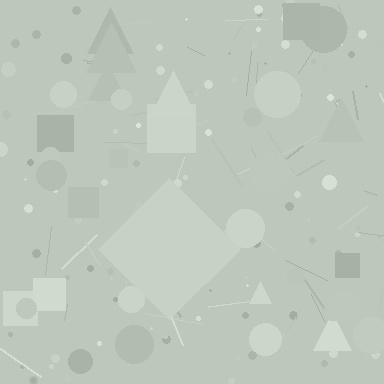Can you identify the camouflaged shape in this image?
The camouflaged shape is a diamond.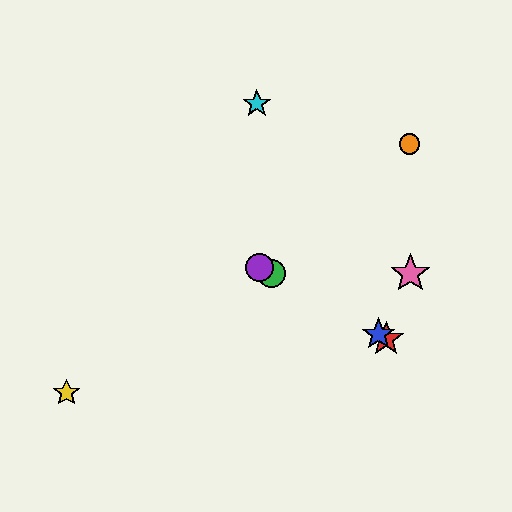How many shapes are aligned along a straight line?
4 shapes (the red star, the blue star, the green circle, the purple circle) are aligned along a straight line.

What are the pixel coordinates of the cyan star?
The cyan star is at (257, 104).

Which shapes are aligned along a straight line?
The red star, the blue star, the green circle, the purple circle are aligned along a straight line.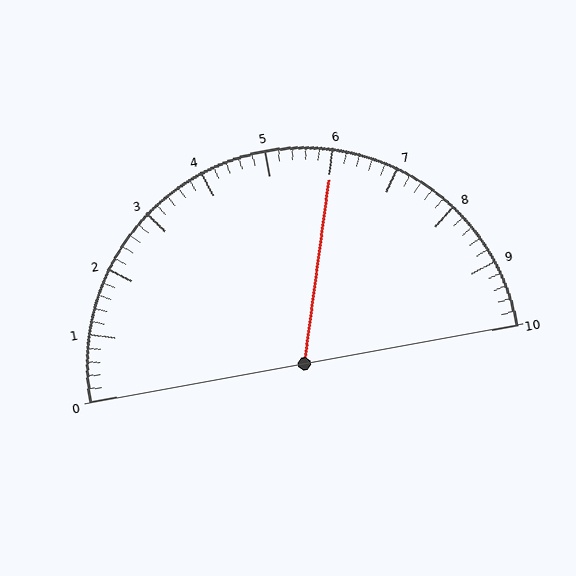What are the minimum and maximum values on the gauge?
The gauge ranges from 0 to 10.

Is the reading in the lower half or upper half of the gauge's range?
The reading is in the upper half of the range (0 to 10).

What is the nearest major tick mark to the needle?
The nearest major tick mark is 6.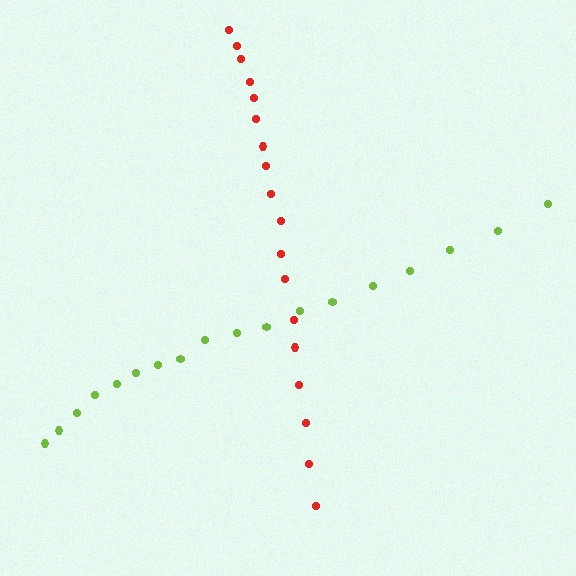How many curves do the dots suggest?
There are 2 distinct paths.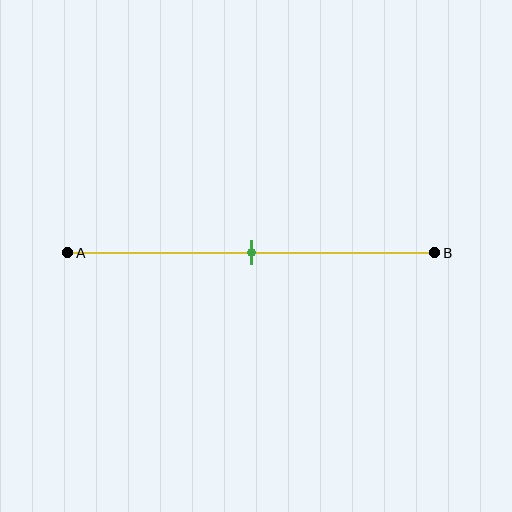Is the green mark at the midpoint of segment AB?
Yes, the mark is approximately at the midpoint.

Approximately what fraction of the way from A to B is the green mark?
The green mark is approximately 50% of the way from A to B.